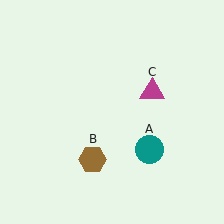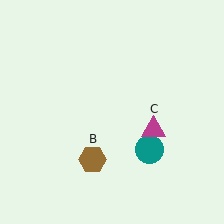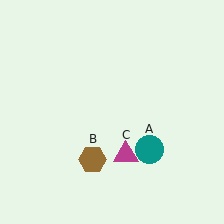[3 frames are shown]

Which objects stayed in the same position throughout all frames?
Teal circle (object A) and brown hexagon (object B) remained stationary.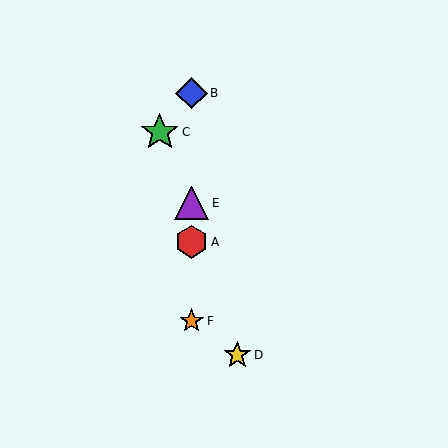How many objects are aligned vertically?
4 objects (A, B, E, F) are aligned vertically.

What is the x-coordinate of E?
Object E is at x≈192.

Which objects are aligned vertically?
Objects A, B, E, F are aligned vertically.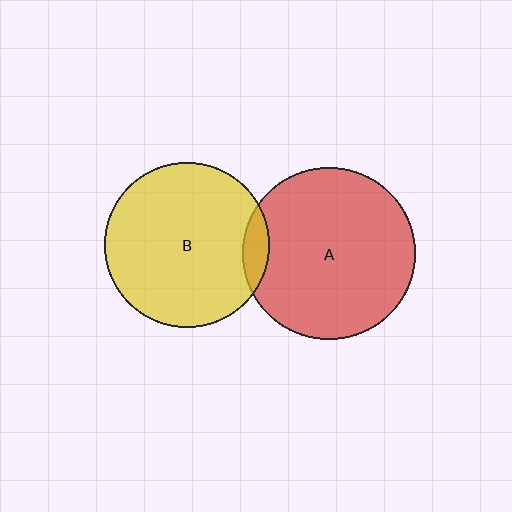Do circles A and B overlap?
Yes.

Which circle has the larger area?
Circle A (red).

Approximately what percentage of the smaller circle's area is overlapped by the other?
Approximately 10%.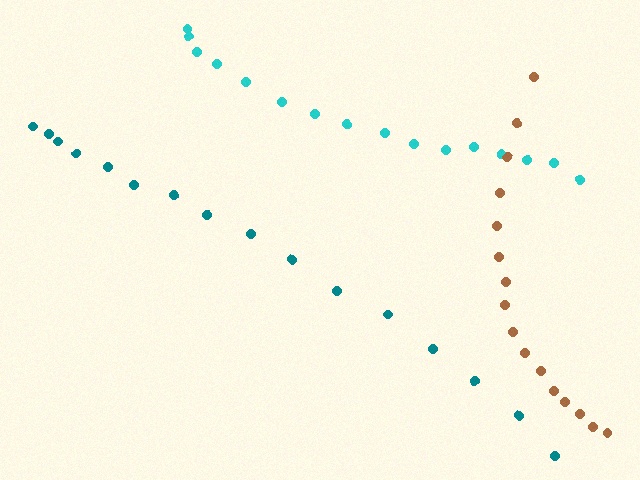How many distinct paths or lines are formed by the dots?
There are 3 distinct paths.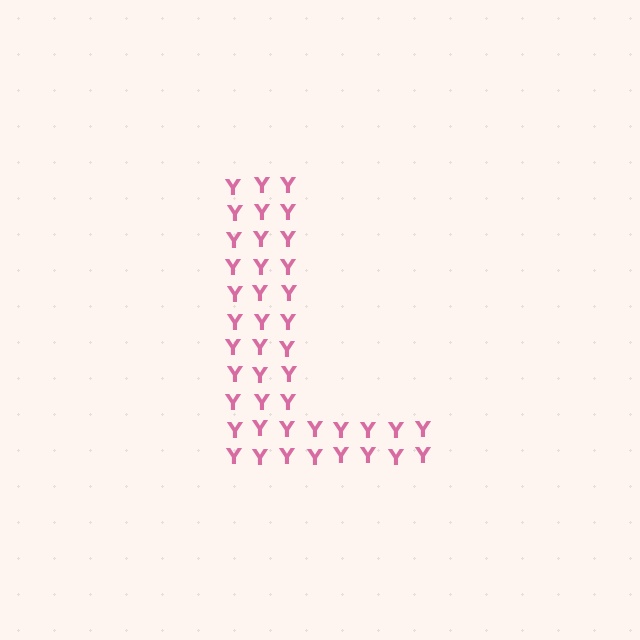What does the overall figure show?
The overall figure shows the letter L.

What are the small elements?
The small elements are letter Y's.